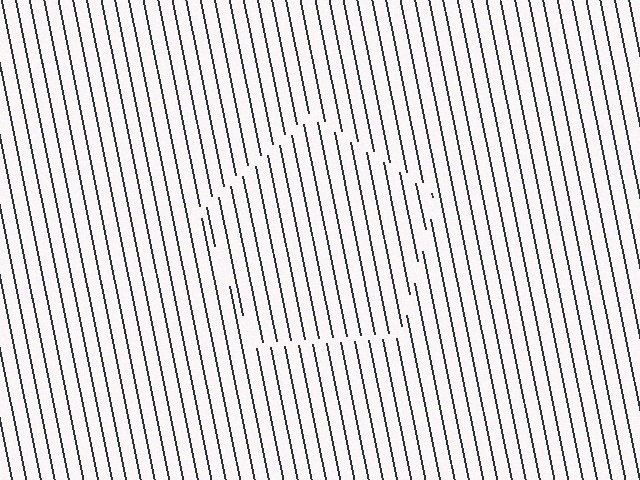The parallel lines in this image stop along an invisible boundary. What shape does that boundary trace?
An illusory pentagon. The interior of the shape contains the same grating, shifted by half a period — the contour is defined by the phase discontinuity where line-ends from the inner and outer gratings abut.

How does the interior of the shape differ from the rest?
The interior of the shape contains the same grating, shifted by half a period — the contour is defined by the phase discontinuity where line-ends from the inner and outer gratings abut.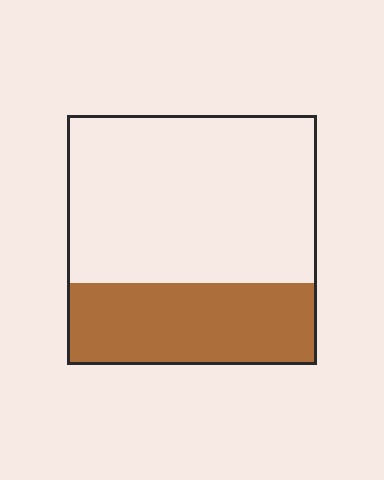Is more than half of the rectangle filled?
No.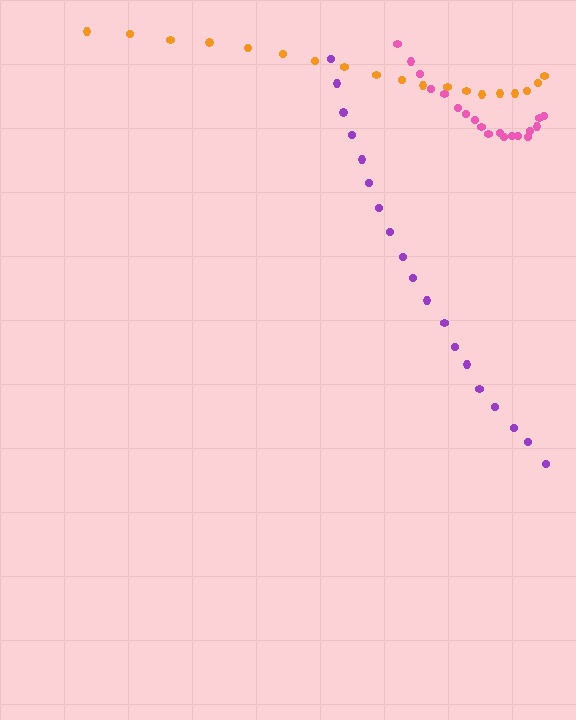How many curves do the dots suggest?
There are 3 distinct paths.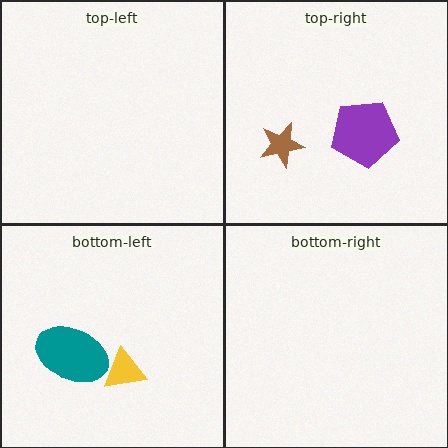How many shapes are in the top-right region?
2.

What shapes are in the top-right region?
The purple pentagon, the brown star.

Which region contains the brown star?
The top-right region.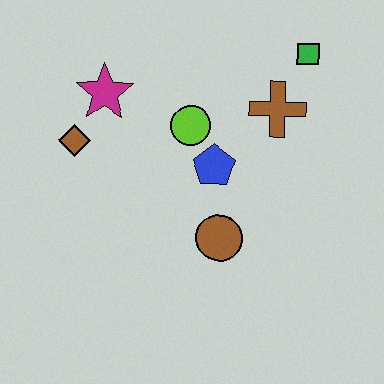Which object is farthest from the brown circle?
The green square is farthest from the brown circle.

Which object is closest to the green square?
The brown cross is closest to the green square.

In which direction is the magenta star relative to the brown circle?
The magenta star is above the brown circle.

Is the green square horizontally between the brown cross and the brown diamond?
No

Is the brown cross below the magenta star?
Yes